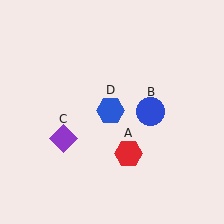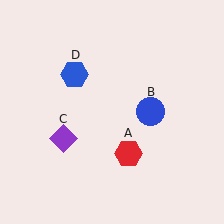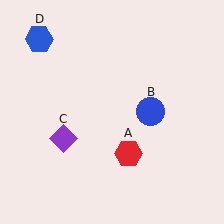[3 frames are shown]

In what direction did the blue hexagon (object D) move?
The blue hexagon (object D) moved up and to the left.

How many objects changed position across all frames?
1 object changed position: blue hexagon (object D).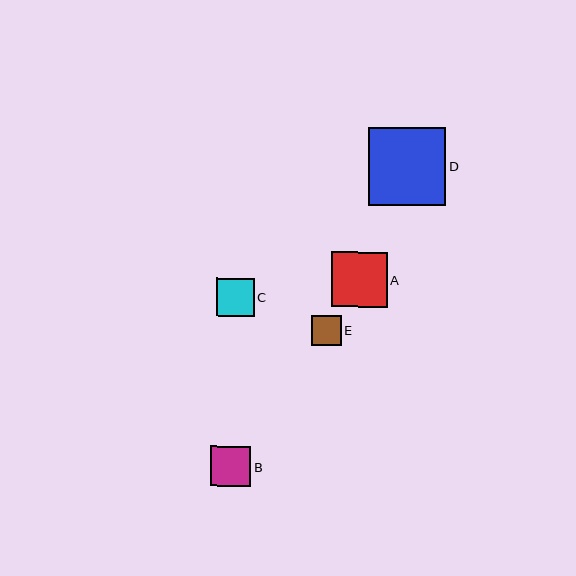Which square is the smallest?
Square E is the smallest with a size of approximately 30 pixels.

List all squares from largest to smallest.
From largest to smallest: D, A, B, C, E.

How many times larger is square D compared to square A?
Square D is approximately 1.4 times the size of square A.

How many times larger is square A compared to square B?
Square A is approximately 1.4 times the size of square B.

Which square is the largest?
Square D is the largest with a size of approximately 78 pixels.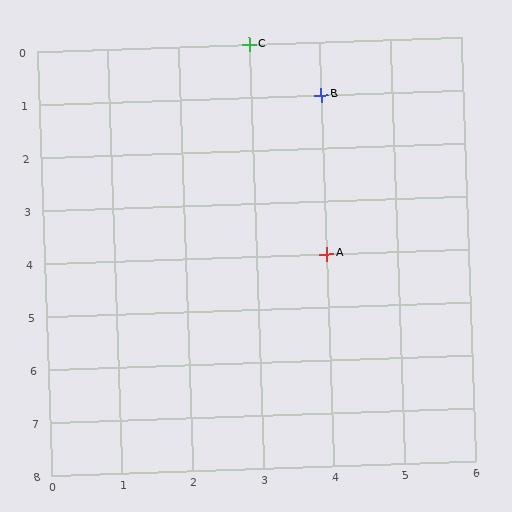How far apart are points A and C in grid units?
Points A and C are 1 column and 4 rows apart (about 4.1 grid units diagonally).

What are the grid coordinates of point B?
Point B is at grid coordinates (4, 1).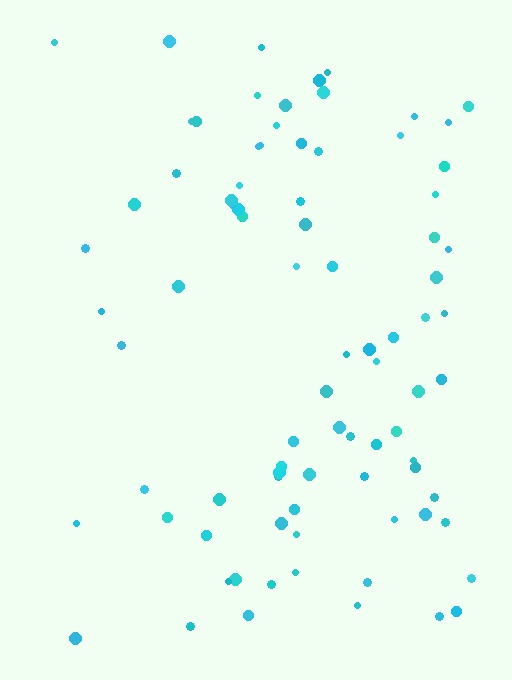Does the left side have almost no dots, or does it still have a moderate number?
Still a moderate number, just noticeably fewer than the right.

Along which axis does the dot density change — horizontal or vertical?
Horizontal.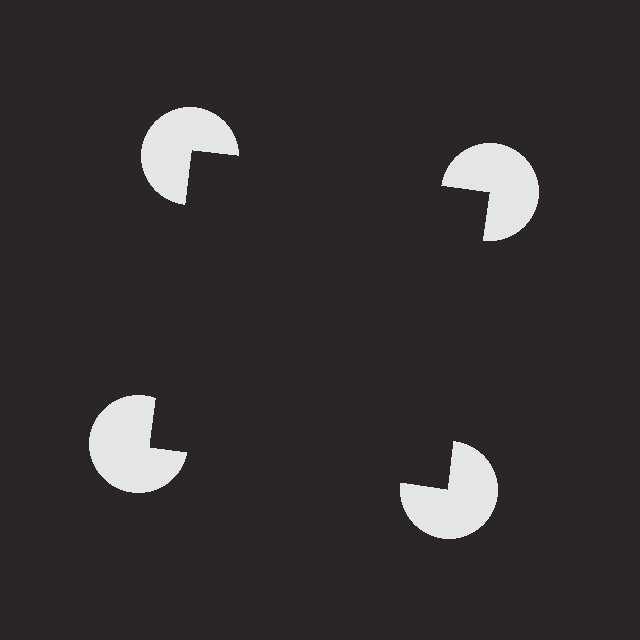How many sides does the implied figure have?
4 sides.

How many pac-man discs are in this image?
There are 4 — one at each vertex of the illusory square.